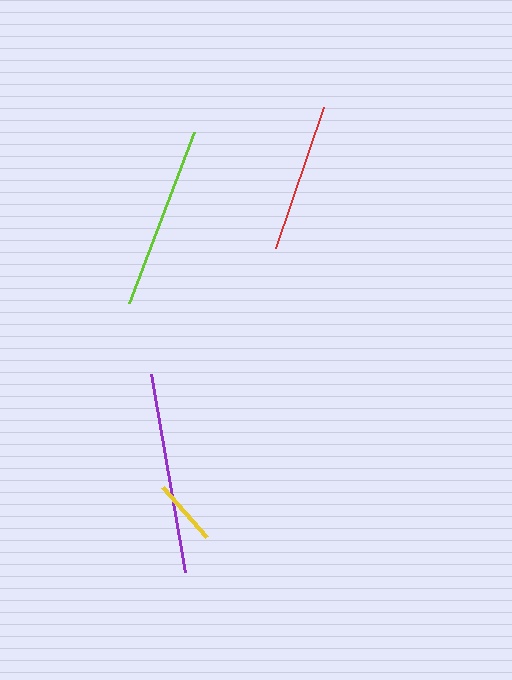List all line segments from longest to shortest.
From longest to shortest: purple, lime, red, yellow.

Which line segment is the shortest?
The yellow line is the shortest at approximately 67 pixels.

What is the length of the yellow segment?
The yellow segment is approximately 67 pixels long.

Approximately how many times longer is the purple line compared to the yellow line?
The purple line is approximately 3.0 times the length of the yellow line.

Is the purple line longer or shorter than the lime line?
The purple line is longer than the lime line.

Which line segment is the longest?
The purple line is the longest at approximately 201 pixels.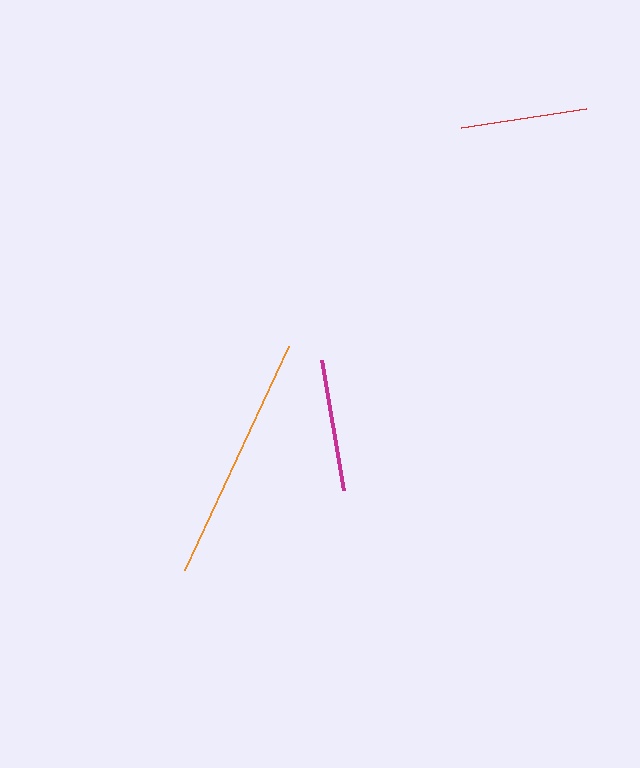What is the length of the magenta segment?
The magenta segment is approximately 131 pixels long.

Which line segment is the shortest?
The red line is the shortest at approximately 126 pixels.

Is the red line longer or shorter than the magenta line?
The magenta line is longer than the red line.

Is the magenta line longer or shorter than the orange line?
The orange line is longer than the magenta line.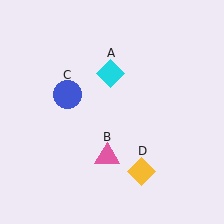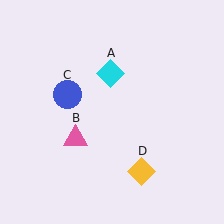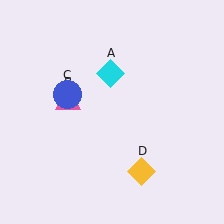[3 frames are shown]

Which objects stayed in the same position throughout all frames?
Cyan diamond (object A) and blue circle (object C) and yellow diamond (object D) remained stationary.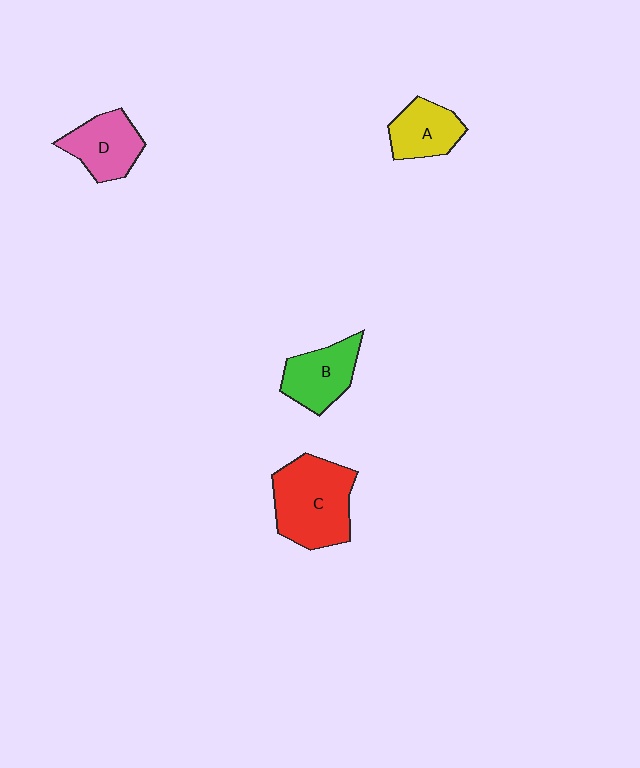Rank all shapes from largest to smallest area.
From largest to smallest: C (red), D (pink), B (green), A (yellow).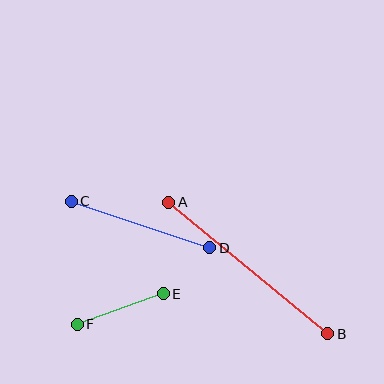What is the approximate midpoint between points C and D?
The midpoint is at approximately (140, 224) pixels.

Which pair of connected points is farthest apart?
Points A and B are farthest apart.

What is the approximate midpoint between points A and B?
The midpoint is at approximately (248, 268) pixels.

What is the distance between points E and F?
The distance is approximately 91 pixels.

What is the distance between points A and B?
The distance is approximately 206 pixels.